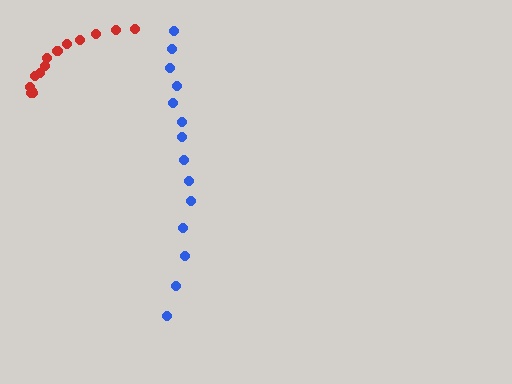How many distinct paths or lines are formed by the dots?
There are 2 distinct paths.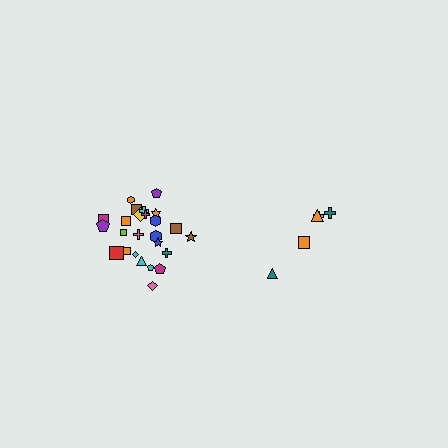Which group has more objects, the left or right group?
The left group.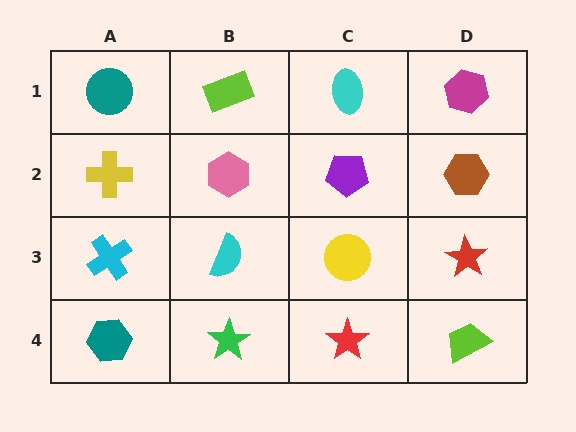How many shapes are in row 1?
4 shapes.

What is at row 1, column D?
A magenta hexagon.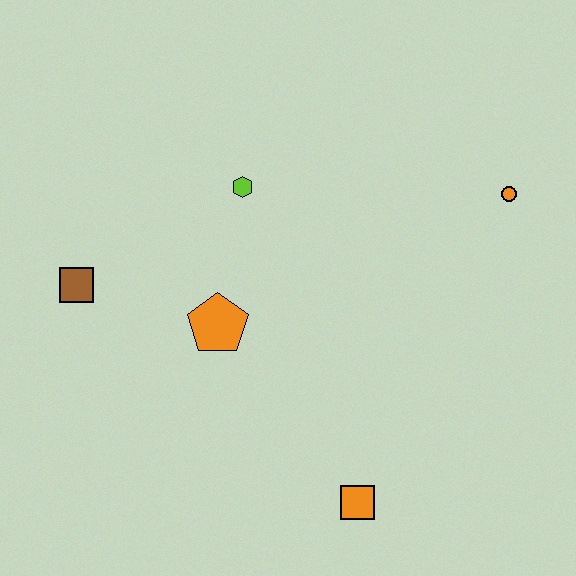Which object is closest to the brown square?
The orange pentagon is closest to the brown square.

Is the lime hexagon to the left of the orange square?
Yes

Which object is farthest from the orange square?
The brown square is farthest from the orange square.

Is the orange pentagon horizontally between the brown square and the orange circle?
Yes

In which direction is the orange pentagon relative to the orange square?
The orange pentagon is above the orange square.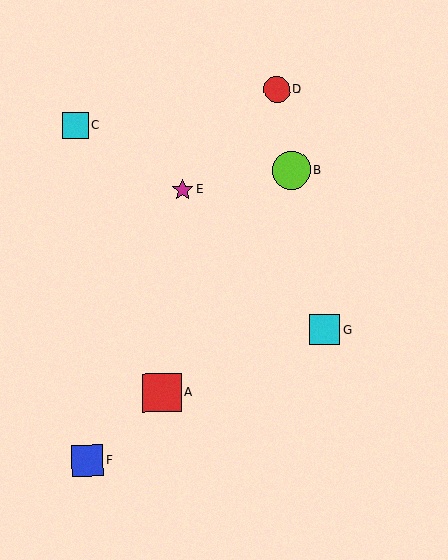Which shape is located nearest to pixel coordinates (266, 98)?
The red circle (labeled D) at (277, 89) is nearest to that location.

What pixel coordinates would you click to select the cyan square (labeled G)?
Click at (325, 330) to select the cyan square G.